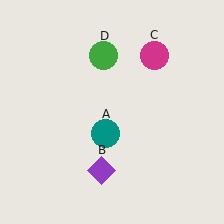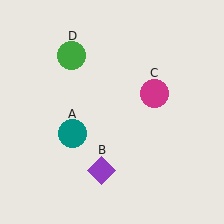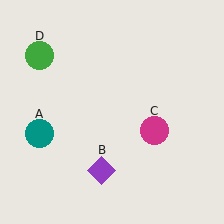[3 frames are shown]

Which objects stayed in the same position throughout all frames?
Purple diamond (object B) remained stationary.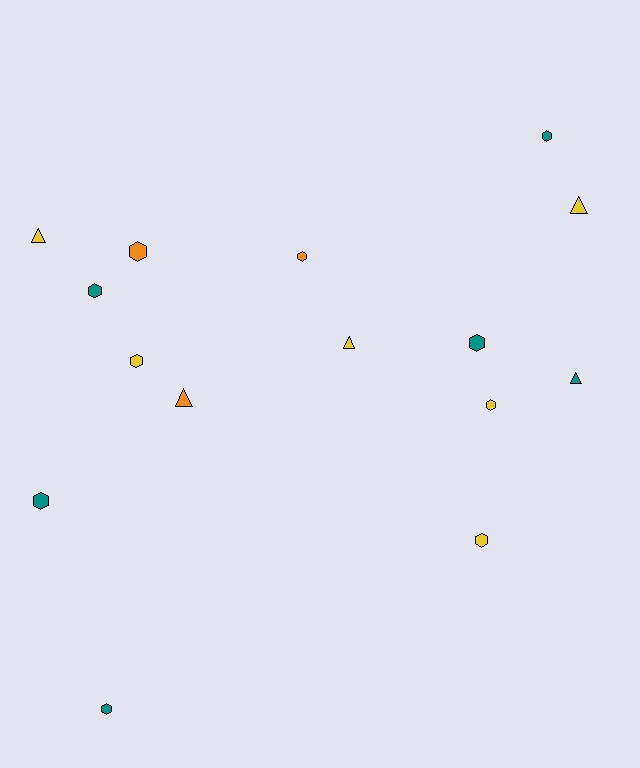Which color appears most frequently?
Teal, with 6 objects.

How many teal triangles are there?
There is 1 teal triangle.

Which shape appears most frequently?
Hexagon, with 10 objects.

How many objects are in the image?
There are 15 objects.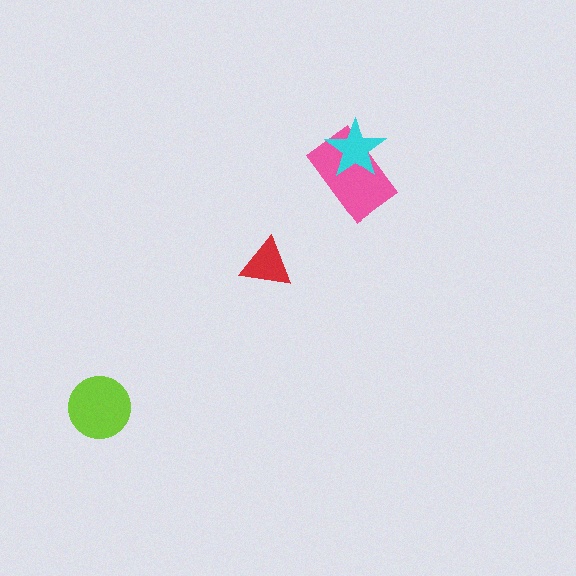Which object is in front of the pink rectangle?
The cyan star is in front of the pink rectangle.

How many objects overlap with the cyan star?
1 object overlaps with the cyan star.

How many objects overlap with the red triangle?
0 objects overlap with the red triangle.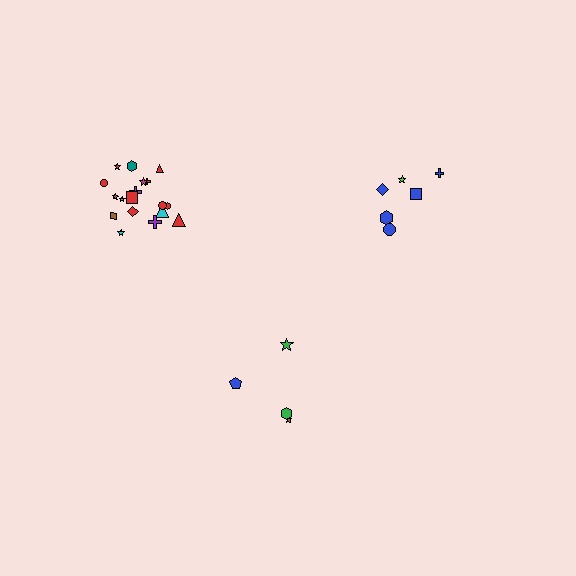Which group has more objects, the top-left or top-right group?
The top-left group.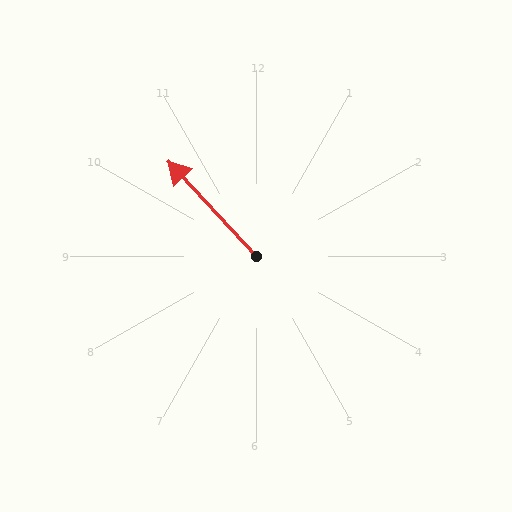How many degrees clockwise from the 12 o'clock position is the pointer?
Approximately 317 degrees.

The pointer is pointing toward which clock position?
Roughly 11 o'clock.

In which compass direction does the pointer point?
Northwest.